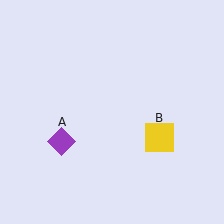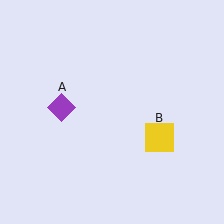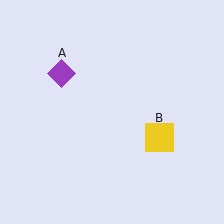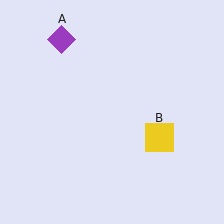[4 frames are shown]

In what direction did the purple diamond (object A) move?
The purple diamond (object A) moved up.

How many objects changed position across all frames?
1 object changed position: purple diamond (object A).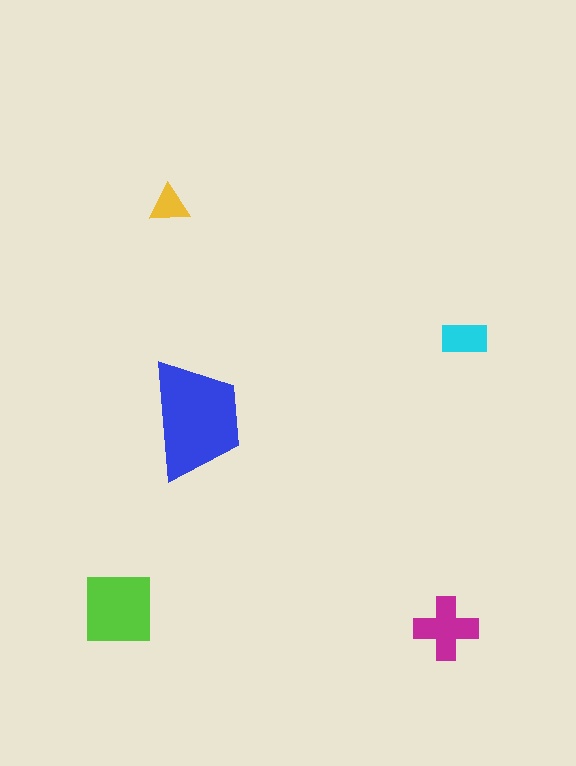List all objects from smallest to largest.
The yellow triangle, the cyan rectangle, the magenta cross, the lime square, the blue trapezoid.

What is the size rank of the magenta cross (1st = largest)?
3rd.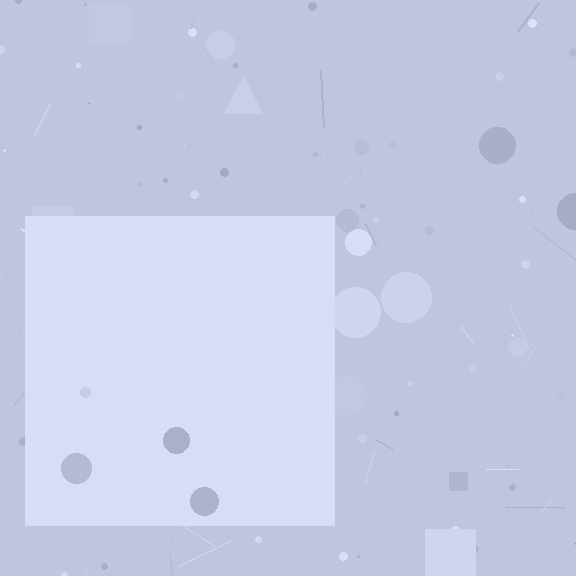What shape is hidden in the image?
A square is hidden in the image.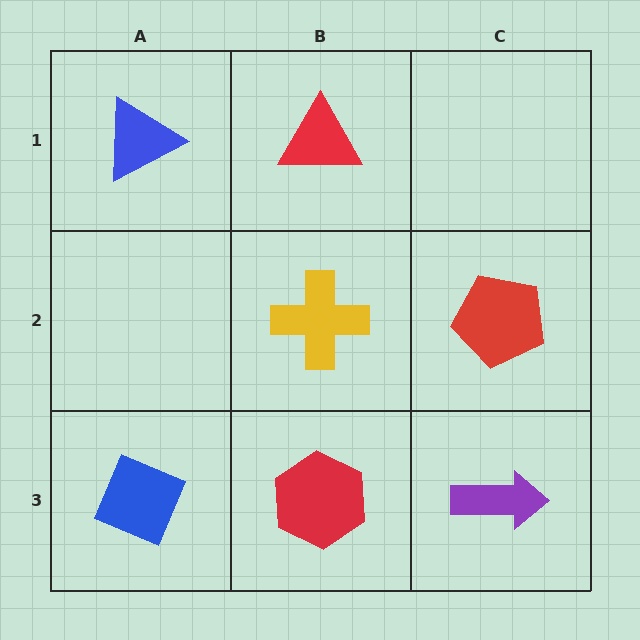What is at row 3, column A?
A blue diamond.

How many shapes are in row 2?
2 shapes.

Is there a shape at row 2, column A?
No, that cell is empty.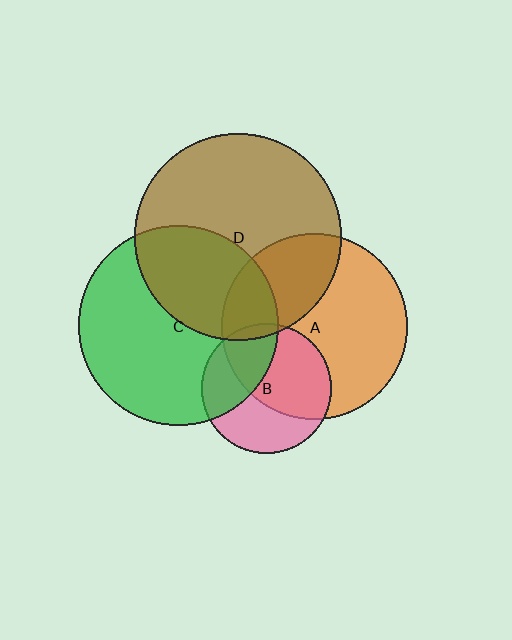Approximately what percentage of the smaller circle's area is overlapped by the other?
Approximately 35%.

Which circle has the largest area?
Circle D (brown).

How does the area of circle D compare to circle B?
Approximately 2.5 times.